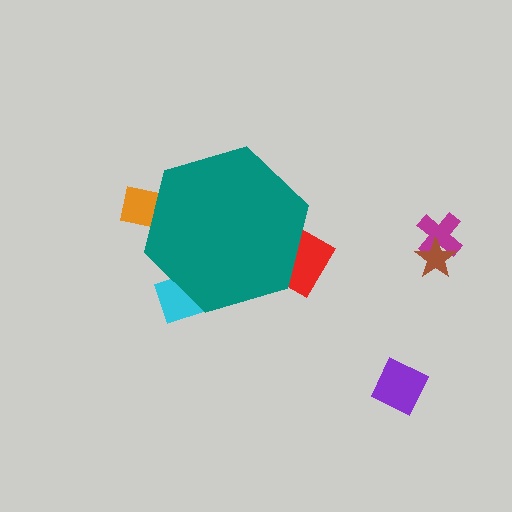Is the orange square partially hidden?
Yes, the orange square is partially hidden behind the teal hexagon.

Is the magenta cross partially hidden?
No, the magenta cross is fully visible.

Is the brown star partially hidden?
No, the brown star is fully visible.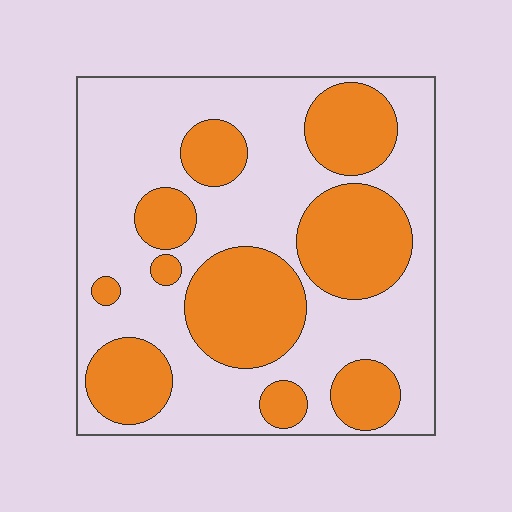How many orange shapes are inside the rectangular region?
10.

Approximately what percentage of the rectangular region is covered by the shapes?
Approximately 40%.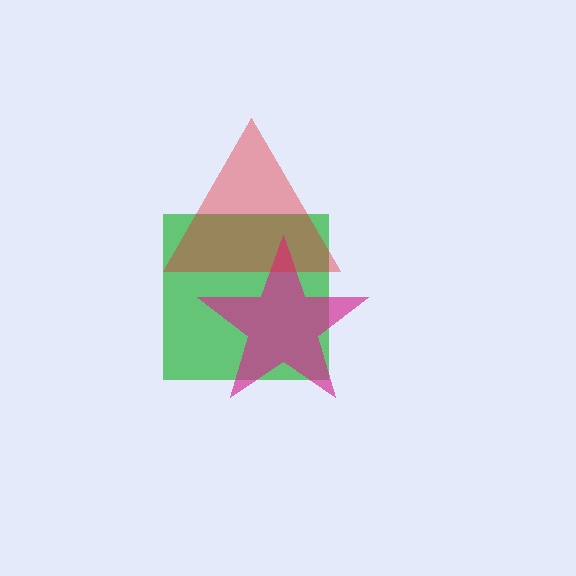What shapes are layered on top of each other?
The layered shapes are: a green square, a magenta star, a red triangle.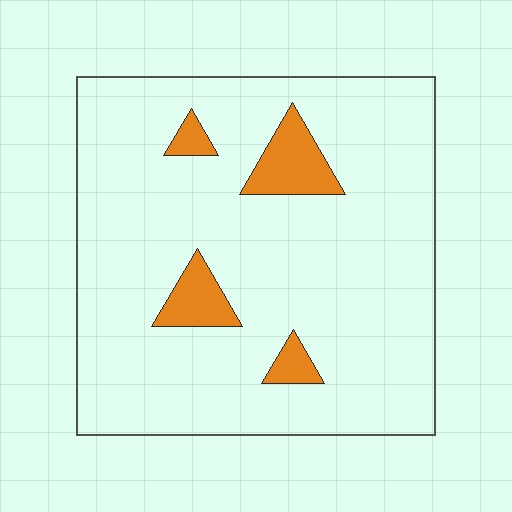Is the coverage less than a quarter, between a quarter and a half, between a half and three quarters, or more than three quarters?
Less than a quarter.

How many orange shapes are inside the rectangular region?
4.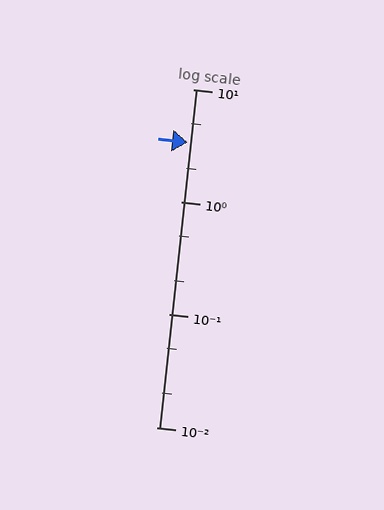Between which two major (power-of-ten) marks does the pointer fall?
The pointer is between 1 and 10.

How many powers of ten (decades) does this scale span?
The scale spans 3 decades, from 0.01 to 10.